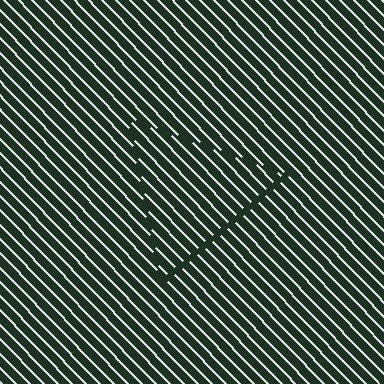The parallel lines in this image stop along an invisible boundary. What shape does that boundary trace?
An illusory triangle. The interior of the shape contains the same grating, shifted by half a period — the contour is defined by the phase discontinuity where line-ends from the inner and outer gratings abut.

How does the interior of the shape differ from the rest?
The interior of the shape contains the same grating, shifted by half a period — the contour is defined by the phase discontinuity where line-ends from the inner and outer gratings abut.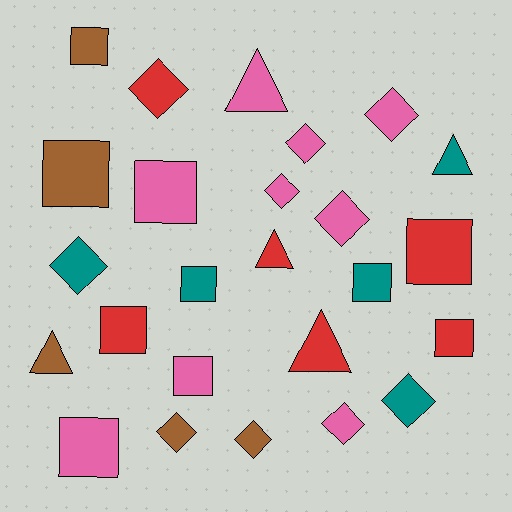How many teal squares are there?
There are 2 teal squares.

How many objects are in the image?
There are 25 objects.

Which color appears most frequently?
Pink, with 9 objects.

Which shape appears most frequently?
Diamond, with 10 objects.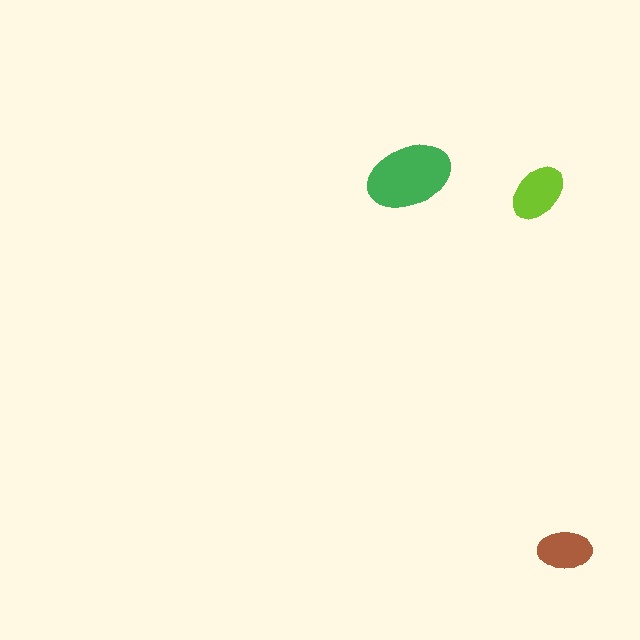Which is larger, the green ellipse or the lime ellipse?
The green one.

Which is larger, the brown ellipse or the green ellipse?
The green one.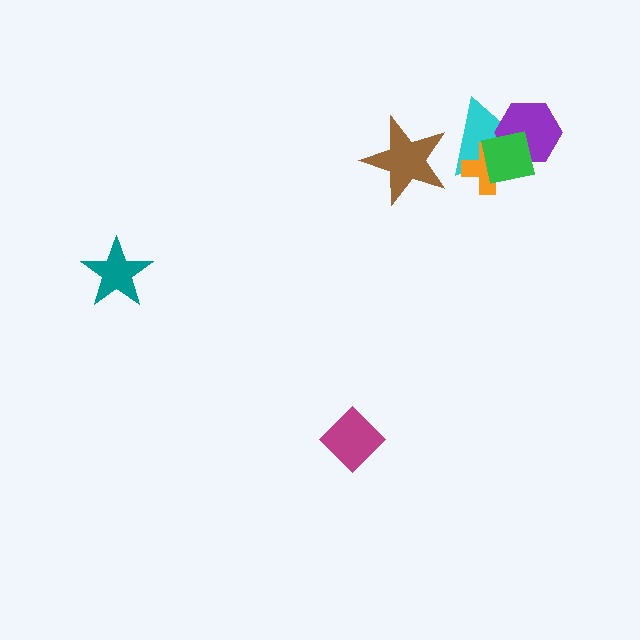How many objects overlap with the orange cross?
2 objects overlap with the orange cross.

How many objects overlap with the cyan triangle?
4 objects overlap with the cyan triangle.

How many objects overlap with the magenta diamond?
0 objects overlap with the magenta diamond.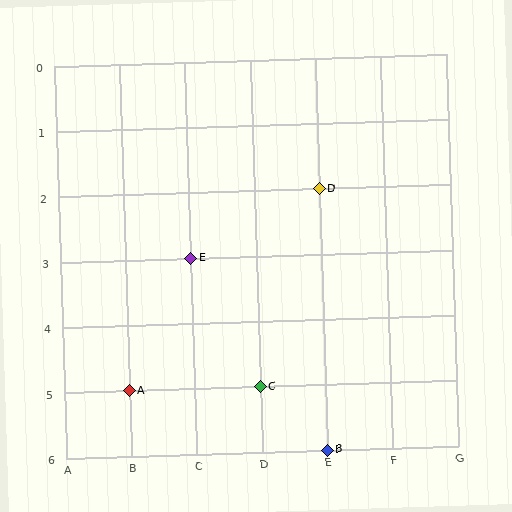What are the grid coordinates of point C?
Point C is at grid coordinates (D, 5).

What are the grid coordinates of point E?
Point E is at grid coordinates (C, 3).